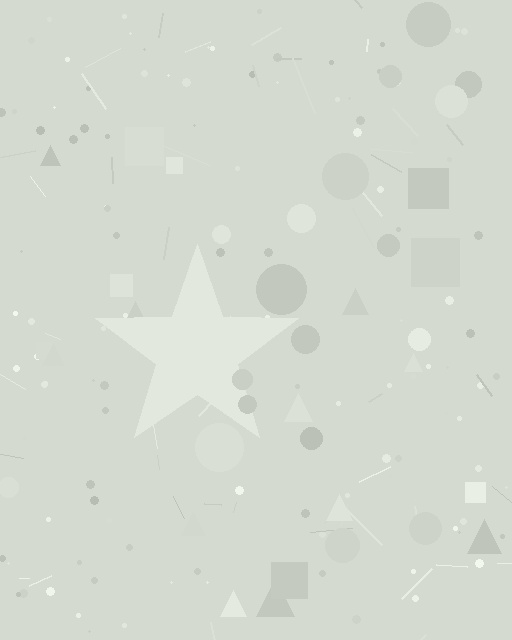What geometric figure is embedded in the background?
A star is embedded in the background.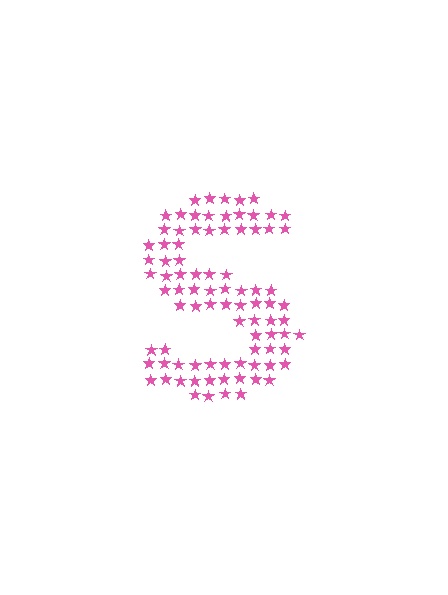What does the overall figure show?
The overall figure shows the letter S.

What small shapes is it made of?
It is made of small stars.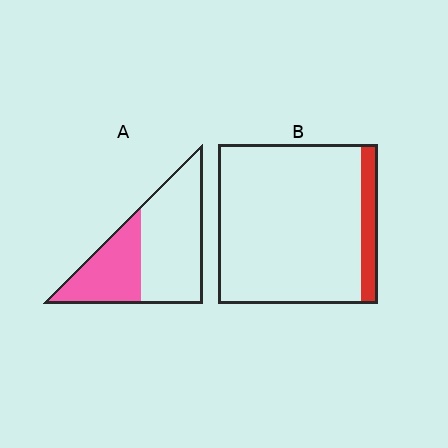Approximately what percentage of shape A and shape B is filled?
A is approximately 40% and B is approximately 10%.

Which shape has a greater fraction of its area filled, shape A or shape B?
Shape A.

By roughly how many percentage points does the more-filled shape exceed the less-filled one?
By roughly 25 percentage points (A over B).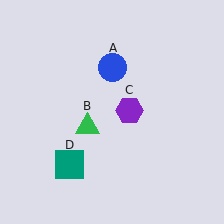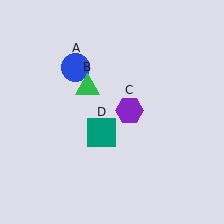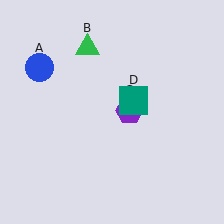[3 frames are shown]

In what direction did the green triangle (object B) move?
The green triangle (object B) moved up.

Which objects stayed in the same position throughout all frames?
Purple hexagon (object C) remained stationary.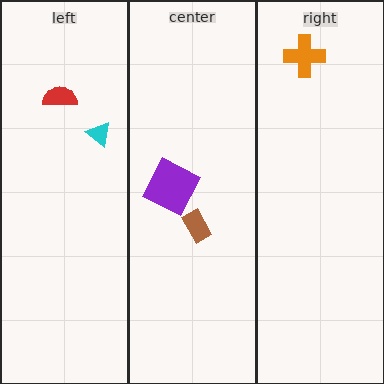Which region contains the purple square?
The center region.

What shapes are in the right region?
The orange cross.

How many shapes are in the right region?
1.